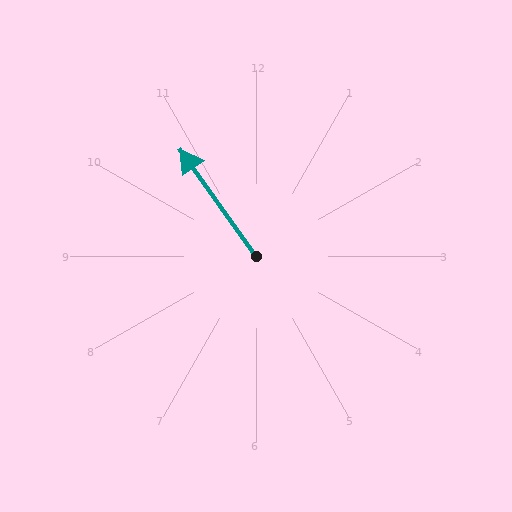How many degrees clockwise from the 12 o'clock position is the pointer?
Approximately 325 degrees.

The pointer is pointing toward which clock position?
Roughly 11 o'clock.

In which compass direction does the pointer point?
Northwest.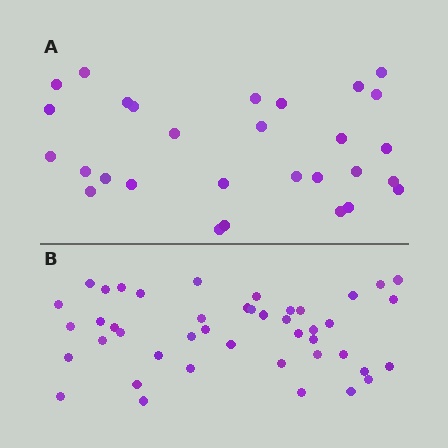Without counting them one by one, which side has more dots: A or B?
Region B (the bottom region) has more dots.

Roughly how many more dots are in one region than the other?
Region B has approximately 15 more dots than region A.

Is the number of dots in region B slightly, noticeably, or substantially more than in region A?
Region B has substantially more. The ratio is roughly 1.5 to 1.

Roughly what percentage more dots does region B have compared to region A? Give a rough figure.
About 50% more.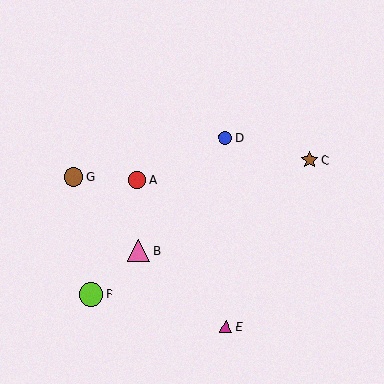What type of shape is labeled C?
Shape C is a brown star.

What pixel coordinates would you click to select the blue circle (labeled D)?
Click at (225, 138) to select the blue circle D.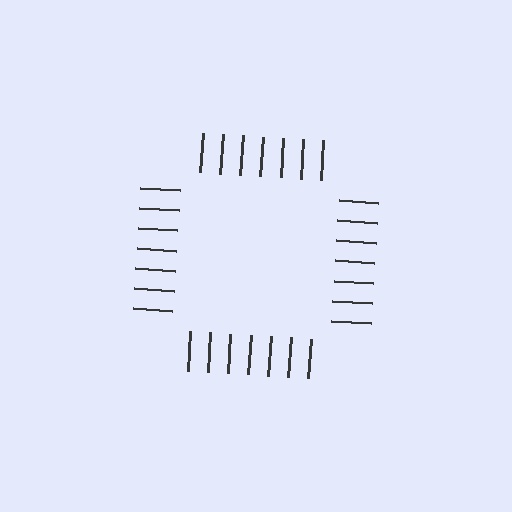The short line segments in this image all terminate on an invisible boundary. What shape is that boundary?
An illusory square — the line segments terminate on its edges but no continuous stroke is drawn.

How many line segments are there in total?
28 — 7 along each of the 4 edges.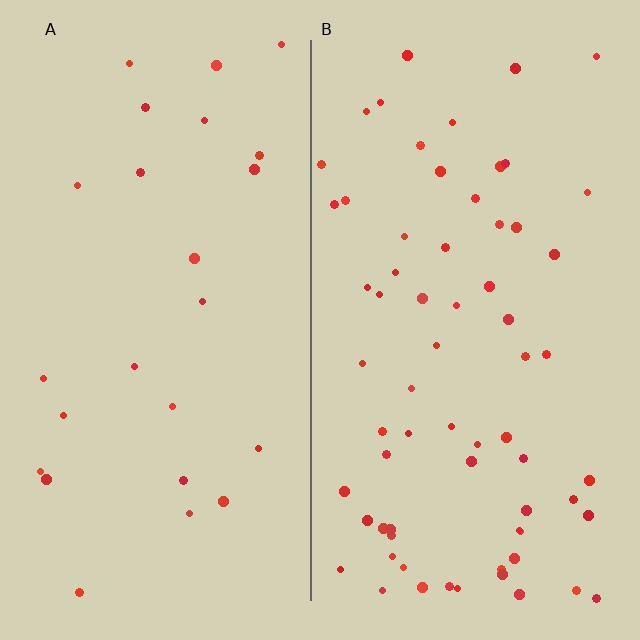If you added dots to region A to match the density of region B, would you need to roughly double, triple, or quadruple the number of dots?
Approximately triple.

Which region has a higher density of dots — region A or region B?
B (the right).